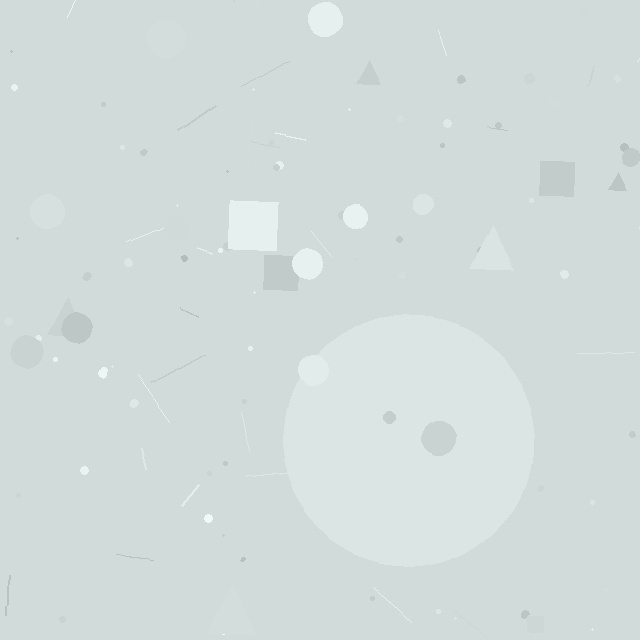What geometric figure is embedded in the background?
A circle is embedded in the background.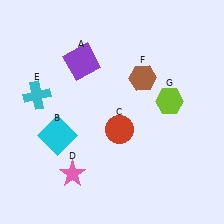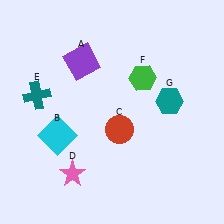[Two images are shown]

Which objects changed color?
E changed from cyan to teal. F changed from brown to green. G changed from lime to teal.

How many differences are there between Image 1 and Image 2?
There are 3 differences between the two images.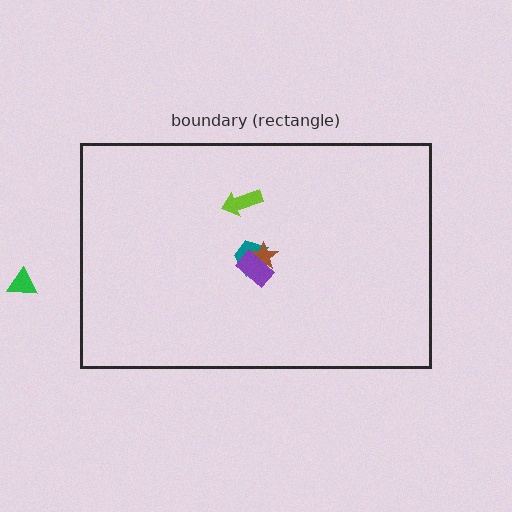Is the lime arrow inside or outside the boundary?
Inside.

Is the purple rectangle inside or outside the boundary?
Inside.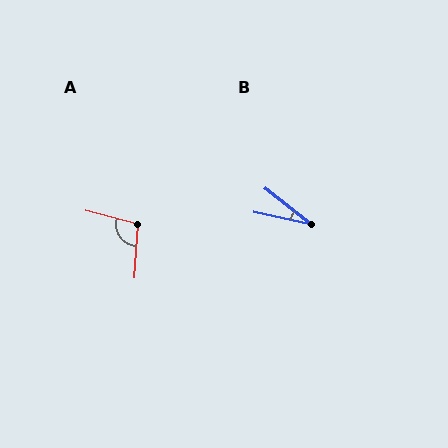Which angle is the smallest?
B, at approximately 26 degrees.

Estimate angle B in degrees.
Approximately 26 degrees.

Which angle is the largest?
A, at approximately 101 degrees.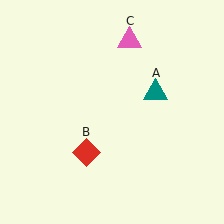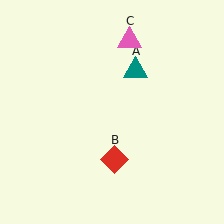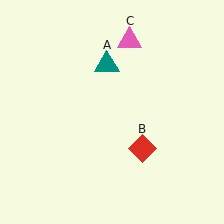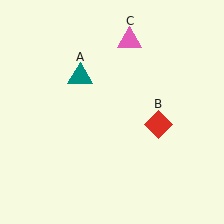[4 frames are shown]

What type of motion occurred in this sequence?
The teal triangle (object A), red diamond (object B) rotated counterclockwise around the center of the scene.